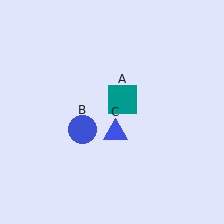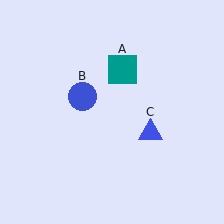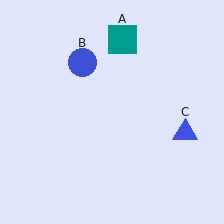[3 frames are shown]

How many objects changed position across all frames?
3 objects changed position: teal square (object A), blue circle (object B), blue triangle (object C).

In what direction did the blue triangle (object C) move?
The blue triangle (object C) moved right.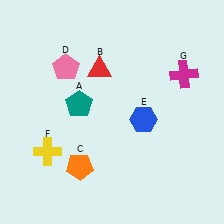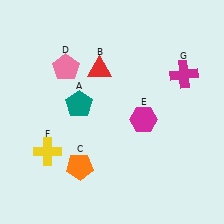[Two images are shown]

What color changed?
The hexagon (E) changed from blue in Image 1 to magenta in Image 2.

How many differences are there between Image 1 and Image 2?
There is 1 difference between the two images.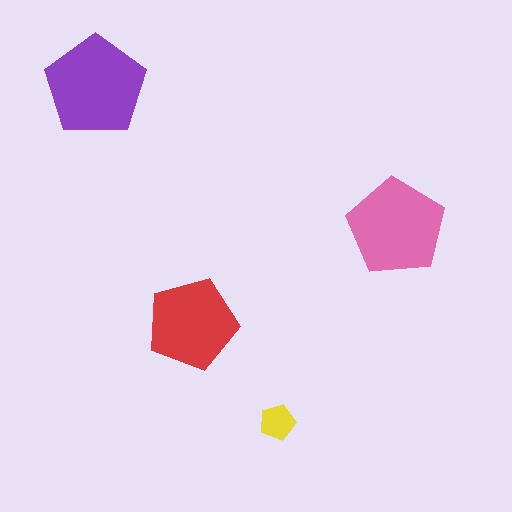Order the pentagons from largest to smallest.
the purple one, the pink one, the red one, the yellow one.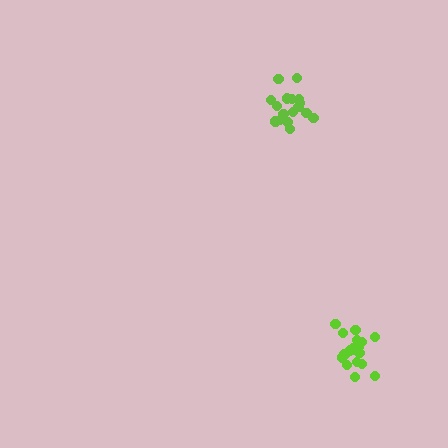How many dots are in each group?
Group 1: 17 dots, Group 2: 18 dots (35 total).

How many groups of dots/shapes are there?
There are 2 groups.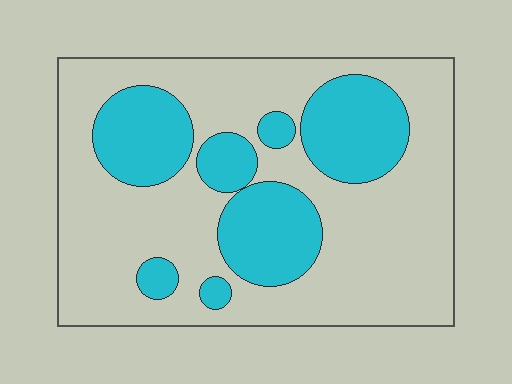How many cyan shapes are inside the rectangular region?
7.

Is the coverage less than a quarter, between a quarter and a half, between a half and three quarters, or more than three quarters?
Between a quarter and a half.